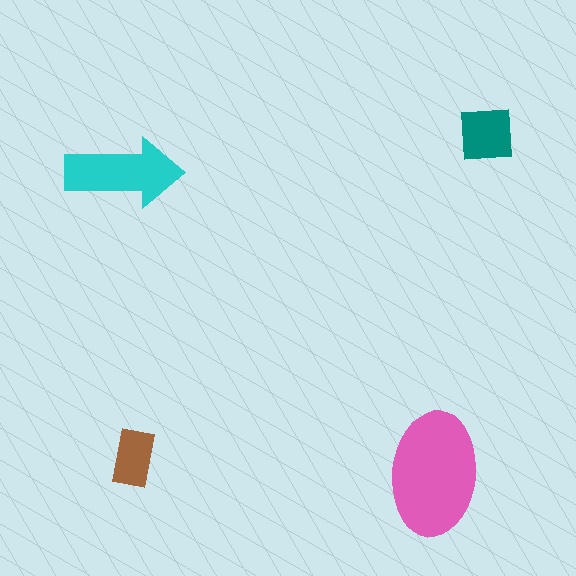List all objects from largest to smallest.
The pink ellipse, the cyan arrow, the teal square, the brown rectangle.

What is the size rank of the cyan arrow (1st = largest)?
2nd.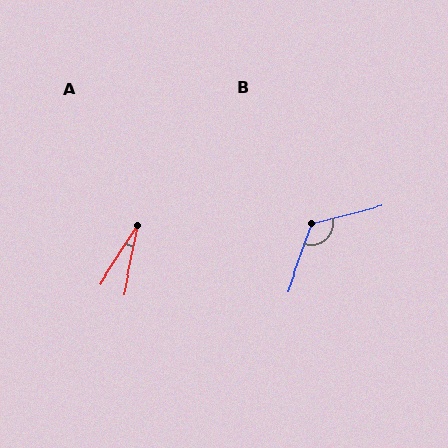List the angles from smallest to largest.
A (21°), B (124°).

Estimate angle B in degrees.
Approximately 124 degrees.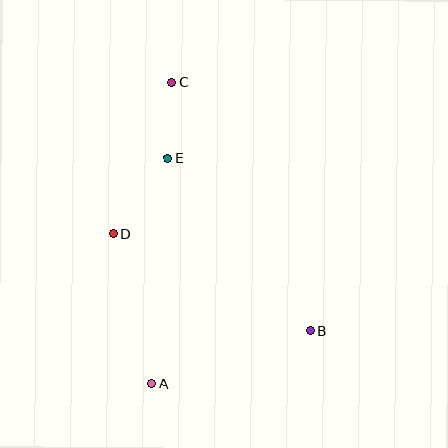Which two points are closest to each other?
Points C and E are closest to each other.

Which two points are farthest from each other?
Points A and C are farthest from each other.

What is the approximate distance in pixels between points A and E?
The distance between A and E is approximately 226 pixels.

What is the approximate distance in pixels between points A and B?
The distance between A and B is approximately 168 pixels.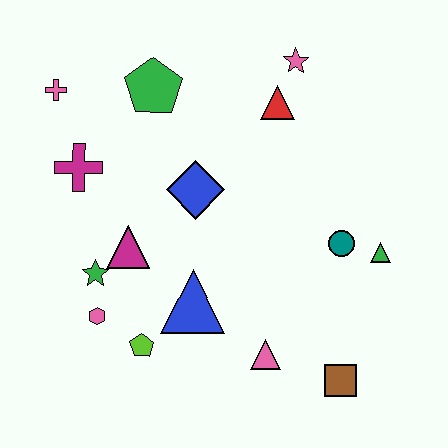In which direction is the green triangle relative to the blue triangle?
The green triangle is to the right of the blue triangle.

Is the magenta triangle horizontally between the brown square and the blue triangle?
No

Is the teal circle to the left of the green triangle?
Yes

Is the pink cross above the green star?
Yes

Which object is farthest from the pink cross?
The brown square is farthest from the pink cross.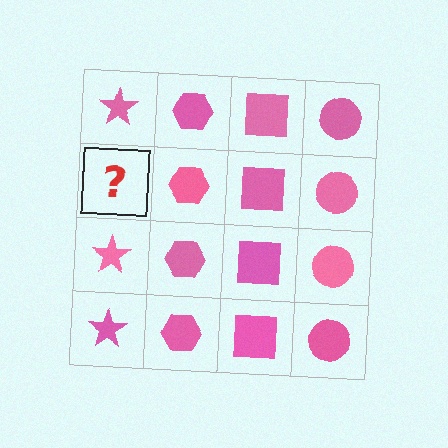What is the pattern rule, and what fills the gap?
The rule is that each column has a consistent shape. The gap should be filled with a pink star.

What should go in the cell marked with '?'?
The missing cell should contain a pink star.